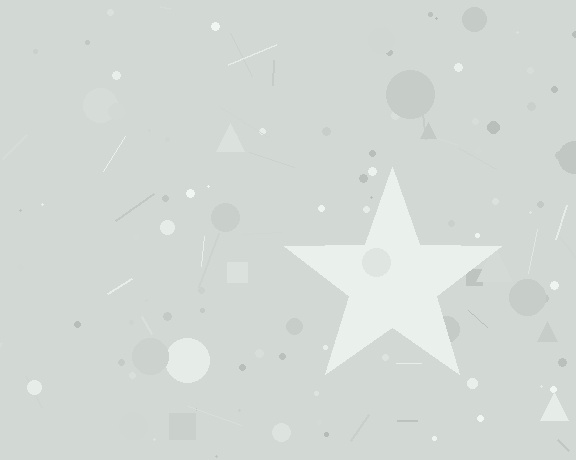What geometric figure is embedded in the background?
A star is embedded in the background.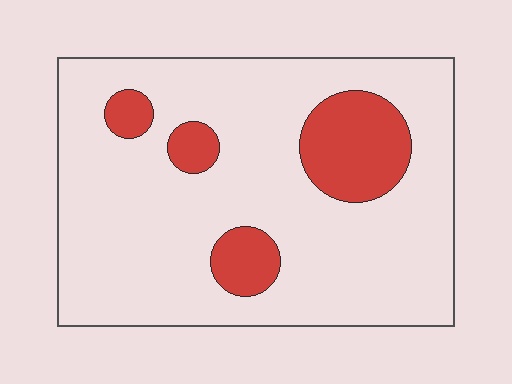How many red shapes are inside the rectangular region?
4.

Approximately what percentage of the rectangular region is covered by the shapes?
Approximately 15%.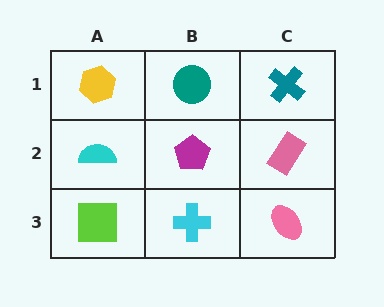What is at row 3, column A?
A lime square.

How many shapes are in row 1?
3 shapes.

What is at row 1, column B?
A teal circle.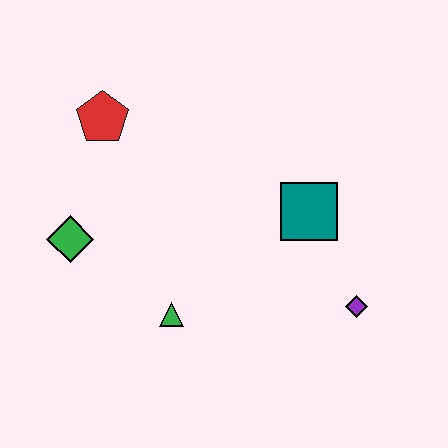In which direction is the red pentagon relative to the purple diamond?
The red pentagon is to the left of the purple diamond.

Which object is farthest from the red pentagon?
The purple diamond is farthest from the red pentagon.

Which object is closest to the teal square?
The purple diamond is closest to the teal square.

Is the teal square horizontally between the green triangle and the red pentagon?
No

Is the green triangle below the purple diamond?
Yes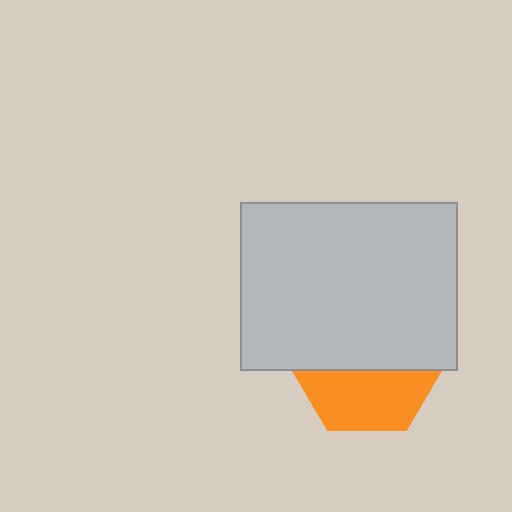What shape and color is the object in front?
The object in front is a light gray rectangle.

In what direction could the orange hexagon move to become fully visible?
The orange hexagon could move down. That would shift it out from behind the light gray rectangle entirely.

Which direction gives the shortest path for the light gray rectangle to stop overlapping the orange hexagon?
Moving up gives the shortest separation.